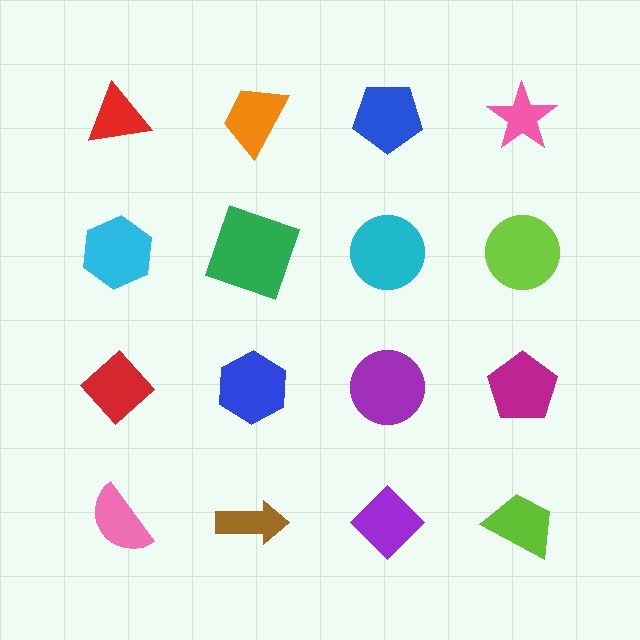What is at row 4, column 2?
A brown arrow.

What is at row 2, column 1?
A cyan hexagon.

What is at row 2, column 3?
A cyan circle.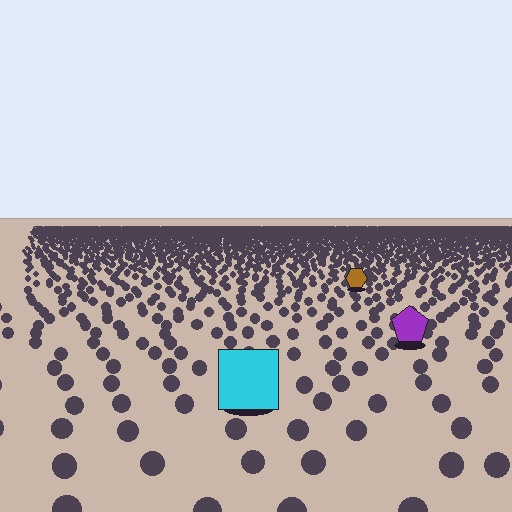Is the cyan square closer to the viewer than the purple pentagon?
Yes. The cyan square is closer — you can tell from the texture gradient: the ground texture is coarser near it.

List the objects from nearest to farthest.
From nearest to farthest: the cyan square, the purple pentagon, the brown hexagon.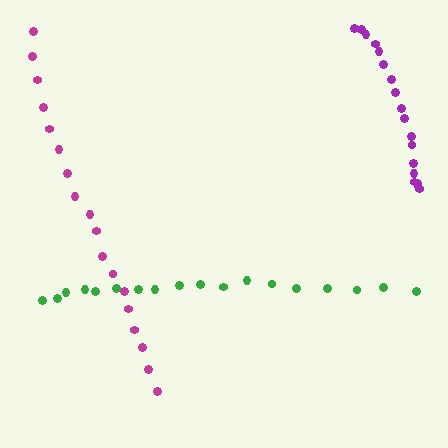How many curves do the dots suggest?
There are 3 distinct paths.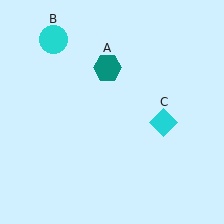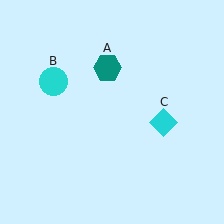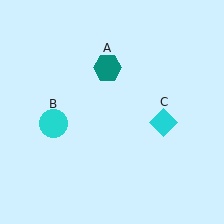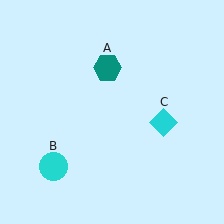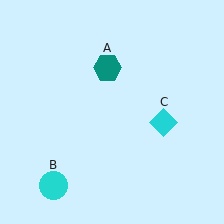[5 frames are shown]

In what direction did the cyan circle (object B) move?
The cyan circle (object B) moved down.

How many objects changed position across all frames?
1 object changed position: cyan circle (object B).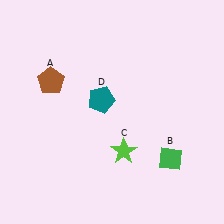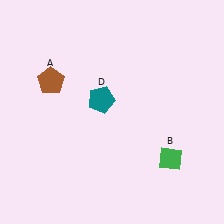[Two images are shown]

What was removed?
The lime star (C) was removed in Image 2.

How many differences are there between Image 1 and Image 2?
There is 1 difference between the two images.